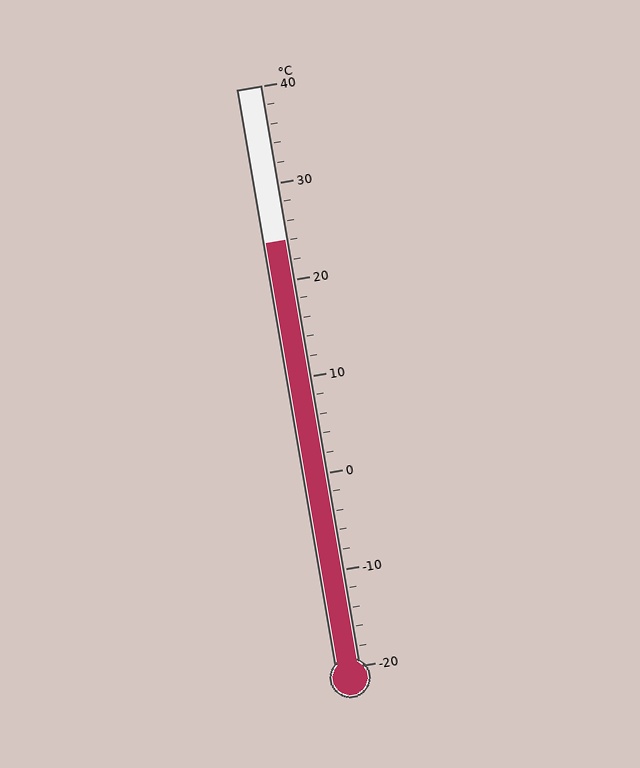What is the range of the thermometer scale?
The thermometer scale ranges from -20°C to 40°C.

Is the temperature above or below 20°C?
The temperature is above 20°C.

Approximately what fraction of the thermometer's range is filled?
The thermometer is filled to approximately 75% of its range.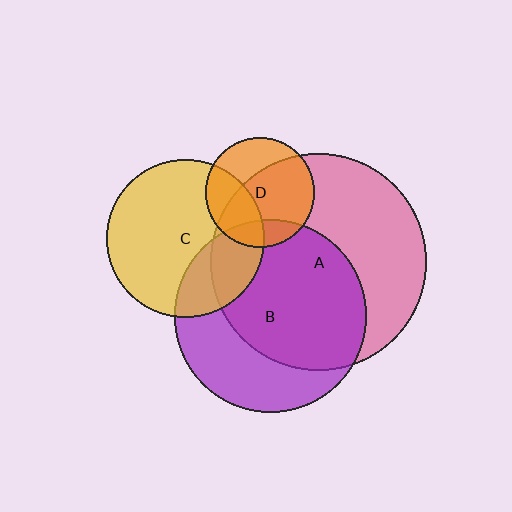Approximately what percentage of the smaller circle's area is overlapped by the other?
Approximately 60%.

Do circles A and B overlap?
Yes.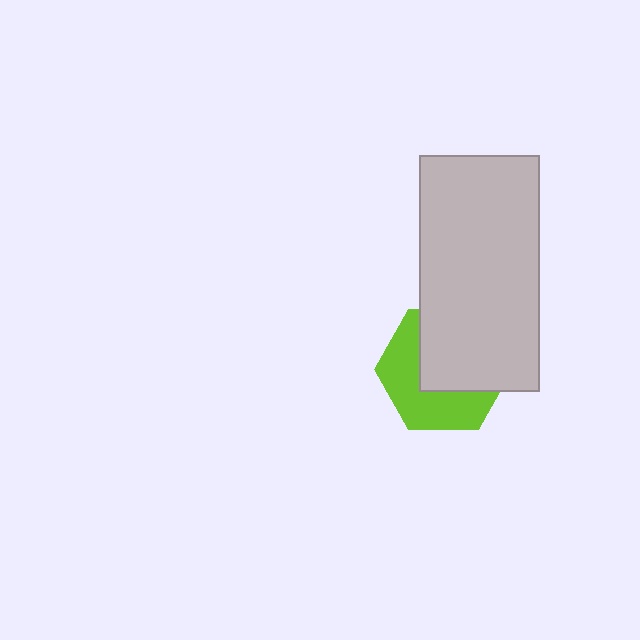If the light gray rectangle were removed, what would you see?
You would see the complete lime hexagon.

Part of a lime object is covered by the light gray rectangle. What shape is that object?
It is a hexagon.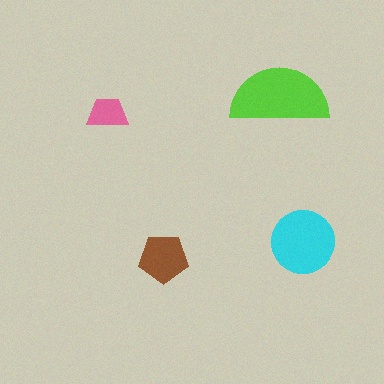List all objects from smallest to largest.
The pink trapezoid, the brown pentagon, the cyan circle, the lime semicircle.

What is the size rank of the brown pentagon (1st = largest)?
3rd.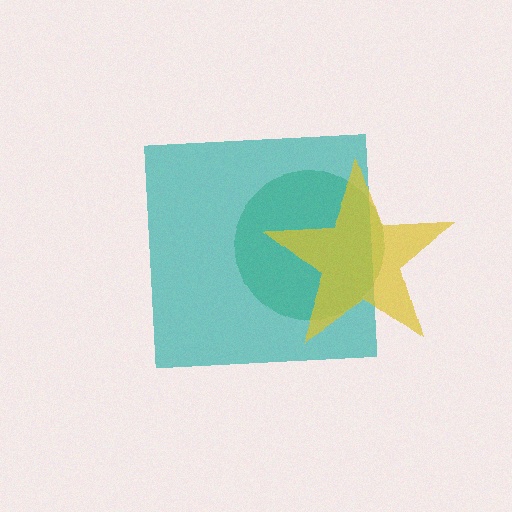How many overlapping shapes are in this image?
There are 3 overlapping shapes in the image.